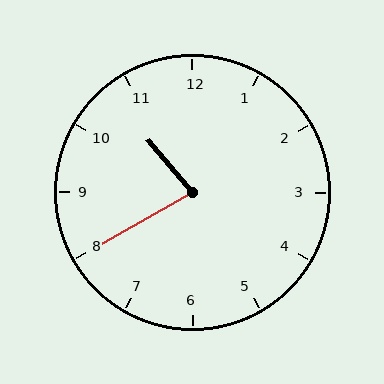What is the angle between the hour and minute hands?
Approximately 80 degrees.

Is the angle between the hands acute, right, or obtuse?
It is acute.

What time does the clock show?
10:40.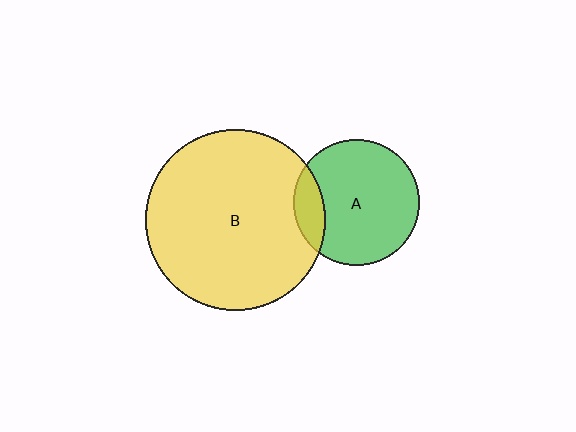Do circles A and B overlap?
Yes.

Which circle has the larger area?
Circle B (yellow).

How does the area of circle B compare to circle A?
Approximately 2.1 times.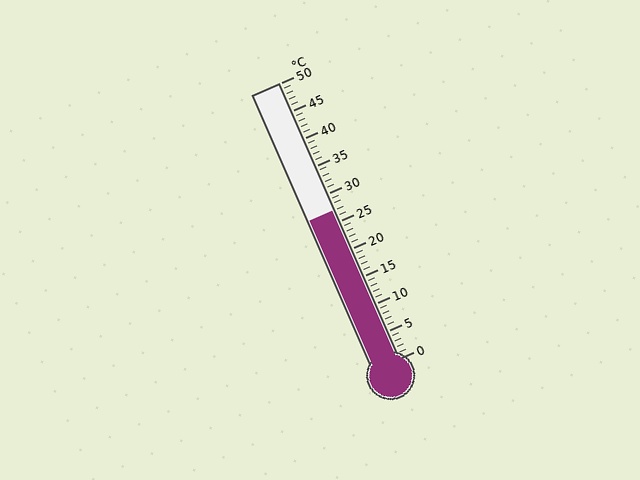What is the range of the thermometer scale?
The thermometer scale ranges from 0°C to 50°C.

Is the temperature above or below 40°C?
The temperature is below 40°C.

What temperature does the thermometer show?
The thermometer shows approximately 27°C.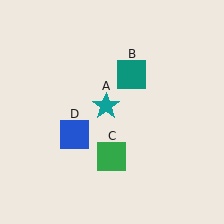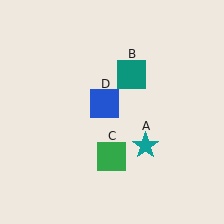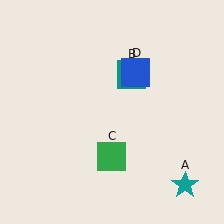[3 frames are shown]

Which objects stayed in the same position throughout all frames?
Teal square (object B) and green square (object C) remained stationary.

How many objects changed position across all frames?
2 objects changed position: teal star (object A), blue square (object D).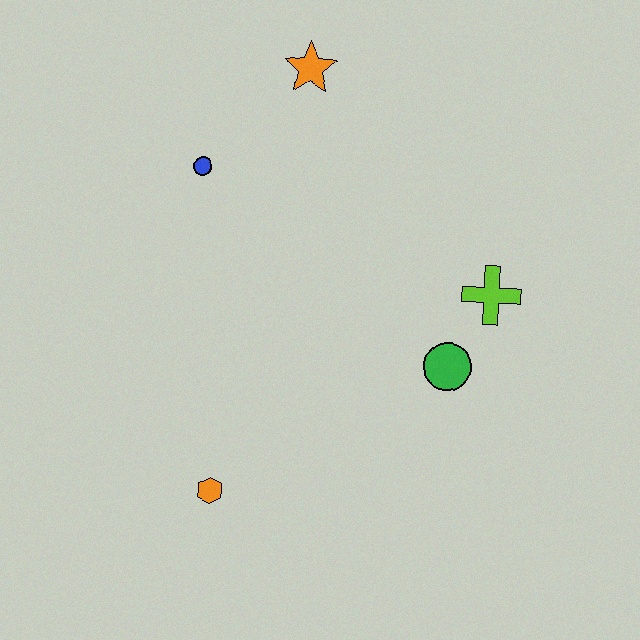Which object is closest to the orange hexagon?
The green circle is closest to the orange hexagon.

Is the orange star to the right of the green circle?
No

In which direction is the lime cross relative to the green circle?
The lime cross is above the green circle.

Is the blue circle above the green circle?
Yes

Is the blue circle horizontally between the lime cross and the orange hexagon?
No